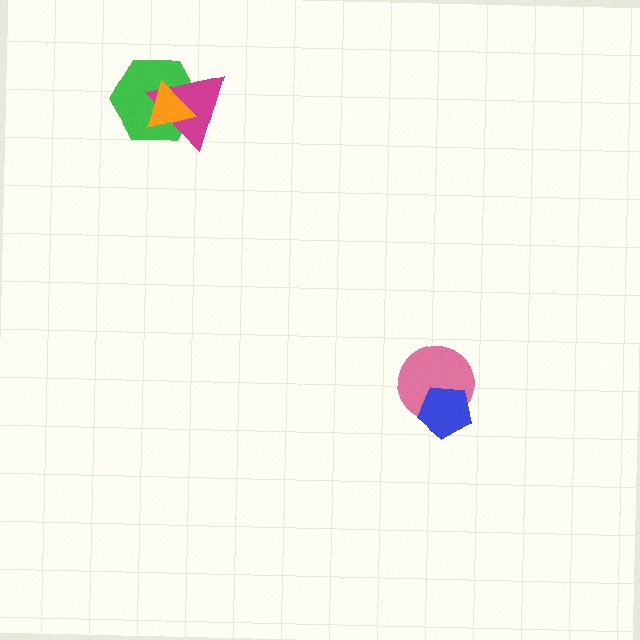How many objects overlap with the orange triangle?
2 objects overlap with the orange triangle.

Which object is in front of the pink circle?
The blue pentagon is in front of the pink circle.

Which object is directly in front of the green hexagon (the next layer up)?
The magenta triangle is directly in front of the green hexagon.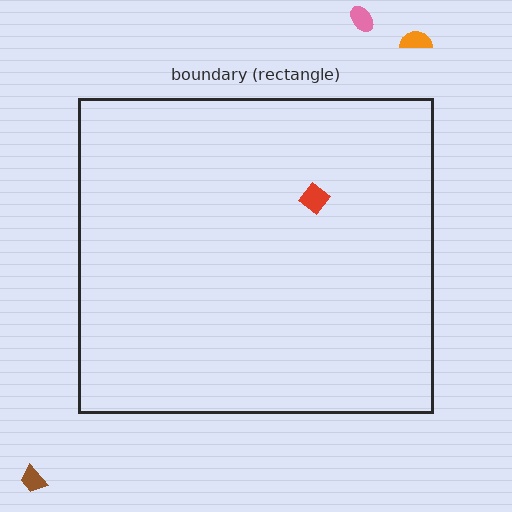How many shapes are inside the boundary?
1 inside, 3 outside.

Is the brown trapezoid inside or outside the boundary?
Outside.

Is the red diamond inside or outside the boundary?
Inside.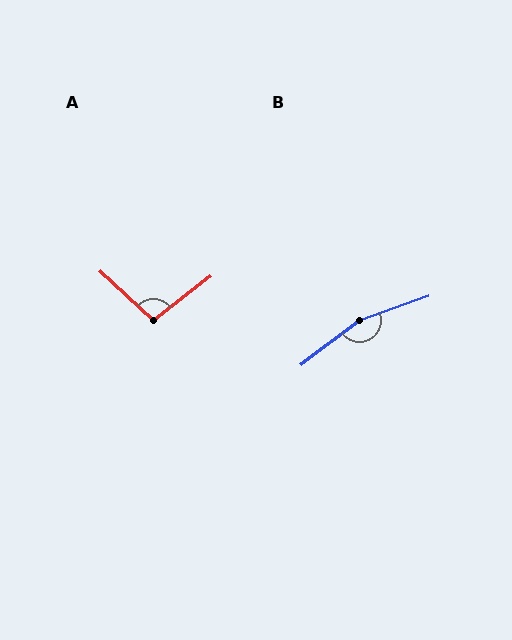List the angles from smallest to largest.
A (99°), B (162°).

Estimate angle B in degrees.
Approximately 162 degrees.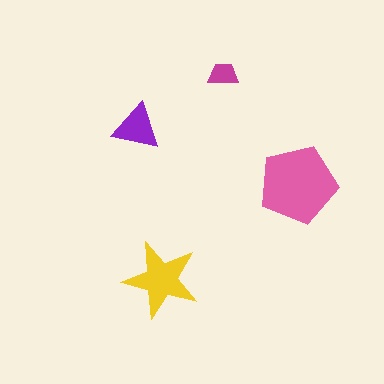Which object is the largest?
The pink pentagon.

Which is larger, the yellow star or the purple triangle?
The yellow star.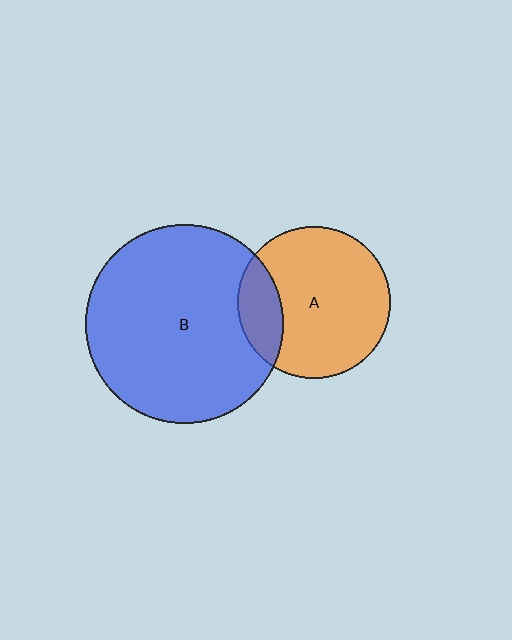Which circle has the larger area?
Circle B (blue).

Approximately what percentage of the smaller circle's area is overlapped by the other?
Approximately 20%.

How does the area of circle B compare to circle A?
Approximately 1.7 times.